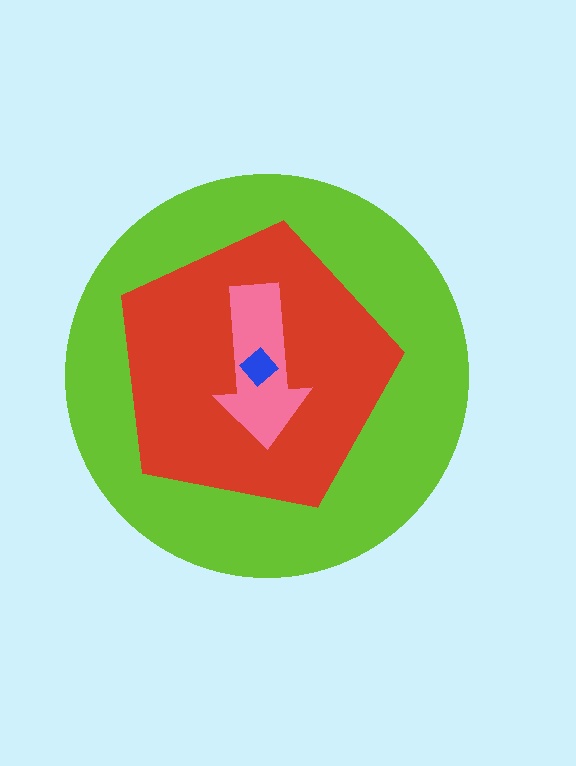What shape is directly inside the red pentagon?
The pink arrow.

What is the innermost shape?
The blue diamond.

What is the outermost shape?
The lime circle.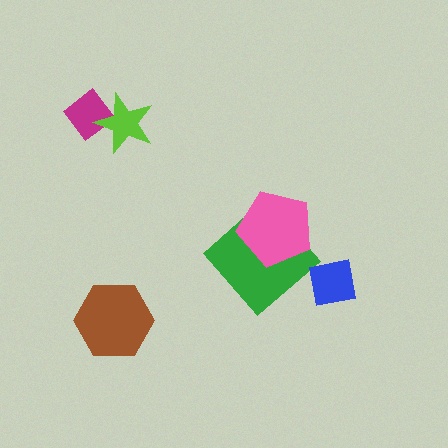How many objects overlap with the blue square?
0 objects overlap with the blue square.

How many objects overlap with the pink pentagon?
1 object overlaps with the pink pentagon.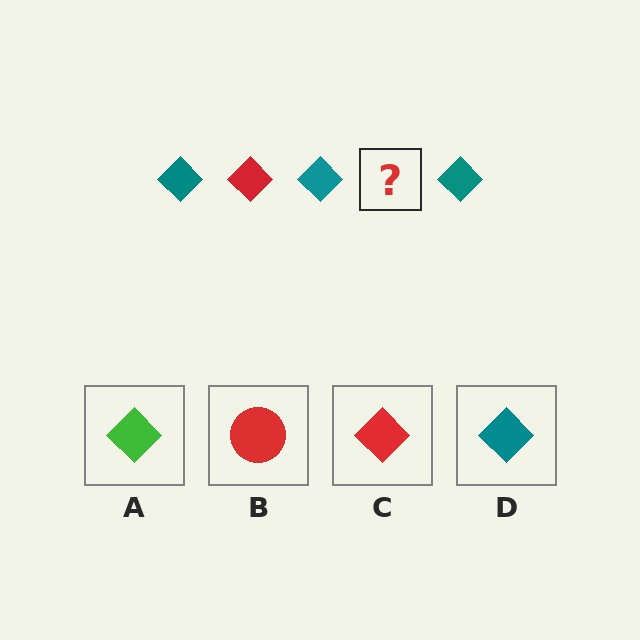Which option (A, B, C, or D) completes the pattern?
C.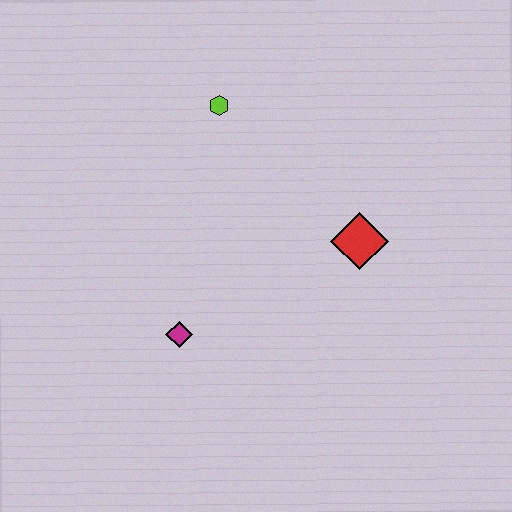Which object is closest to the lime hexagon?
The red diamond is closest to the lime hexagon.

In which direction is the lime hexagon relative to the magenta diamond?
The lime hexagon is above the magenta diamond.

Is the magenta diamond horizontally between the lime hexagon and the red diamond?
No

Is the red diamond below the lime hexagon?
Yes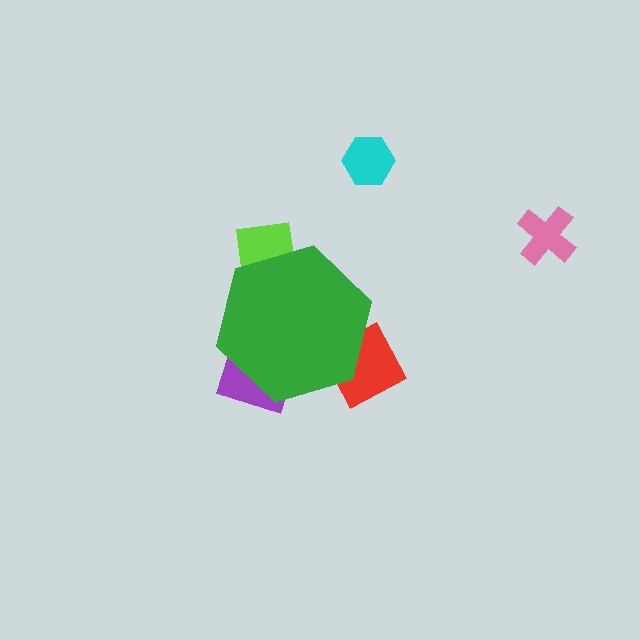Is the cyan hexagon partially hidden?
No, the cyan hexagon is fully visible.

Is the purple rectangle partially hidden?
Yes, the purple rectangle is partially hidden behind the green hexagon.